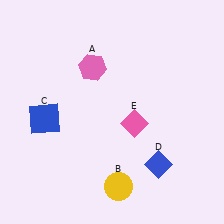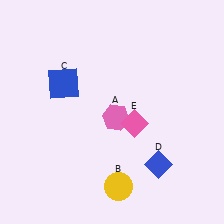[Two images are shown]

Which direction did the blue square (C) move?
The blue square (C) moved up.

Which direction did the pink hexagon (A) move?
The pink hexagon (A) moved down.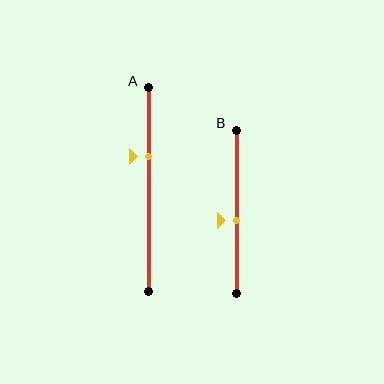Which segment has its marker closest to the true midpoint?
Segment B has its marker closest to the true midpoint.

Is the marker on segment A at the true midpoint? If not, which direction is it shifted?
No, the marker on segment A is shifted upward by about 16% of the segment length.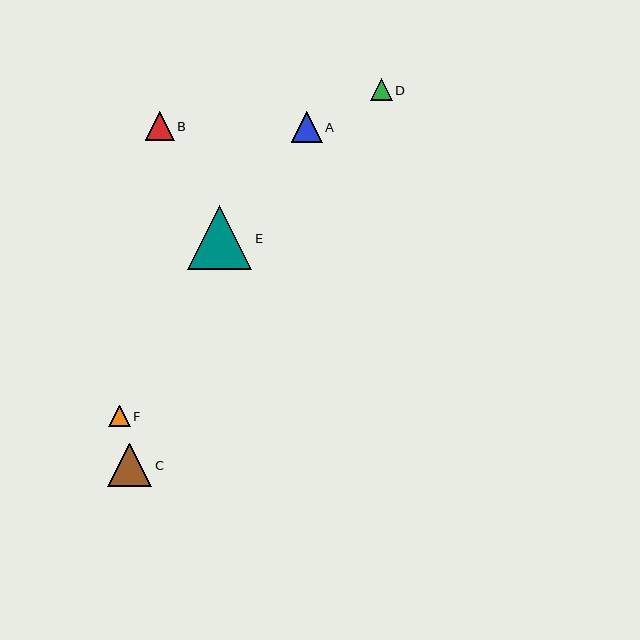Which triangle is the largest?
Triangle E is the largest with a size of approximately 64 pixels.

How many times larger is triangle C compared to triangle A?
Triangle C is approximately 1.4 times the size of triangle A.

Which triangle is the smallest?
Triangle F is the smallest with a size of approximately 21 pixels.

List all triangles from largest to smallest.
From largest to smallest: E, C, A, B, D, F.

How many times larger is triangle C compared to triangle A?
Triangle C is approximately 1.4 times the size of triangle A.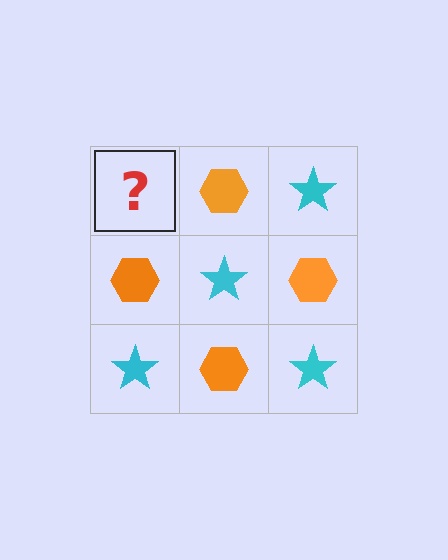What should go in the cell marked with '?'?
The missing cell should contain a cyan star.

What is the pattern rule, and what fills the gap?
The rule is that it alternates cyan star and orange hexagon in a checkerboard pattern. The gap should be filled with a cyan star.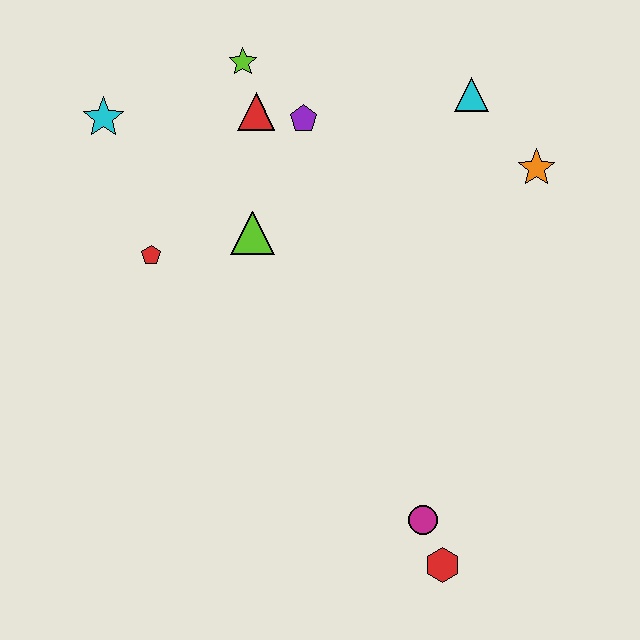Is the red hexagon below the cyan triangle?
Yes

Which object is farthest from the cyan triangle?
The red hexagon is farthest from the cyan triangle.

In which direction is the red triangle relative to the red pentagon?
The red triangle is above the red pentagon.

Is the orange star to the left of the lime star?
No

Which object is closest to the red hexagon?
The magenta circle is closest to the red hexagon.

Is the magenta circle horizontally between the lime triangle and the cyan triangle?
Yes